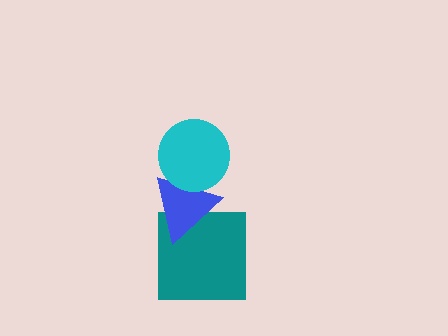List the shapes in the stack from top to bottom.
From top to bottom: the cyan circle, the blue triangle, the teal square.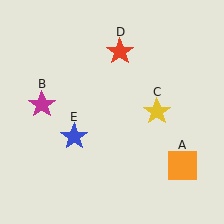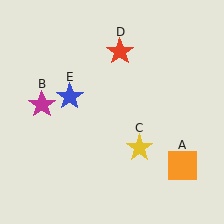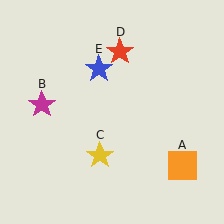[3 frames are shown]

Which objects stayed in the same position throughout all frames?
Orange square (object A) and magenta star (object B) and red star (object D) remained stationary.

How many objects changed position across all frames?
2 objects changed position: yellow star (object C), blue star (object E).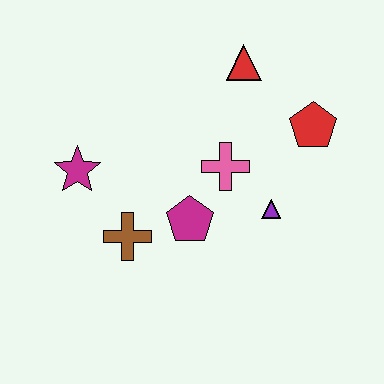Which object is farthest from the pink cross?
The magenta star is farthest from the pink cross.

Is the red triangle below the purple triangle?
No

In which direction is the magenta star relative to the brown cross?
The magenta star is above the brown cross.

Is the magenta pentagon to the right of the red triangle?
No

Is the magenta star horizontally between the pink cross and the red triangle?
No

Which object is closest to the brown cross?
The magenta pentagon is closest to the brown cross.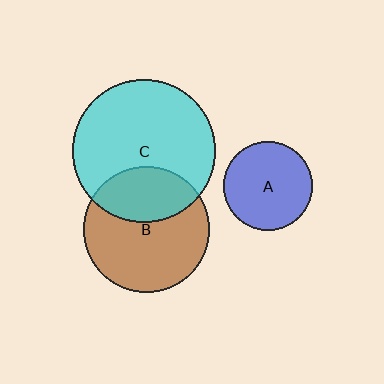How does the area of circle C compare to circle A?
Approximately 2.6 times.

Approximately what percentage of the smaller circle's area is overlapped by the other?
Approximately 35%.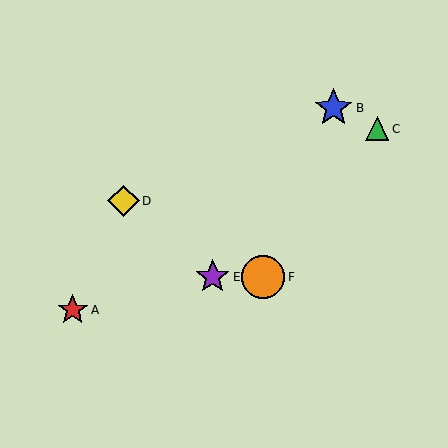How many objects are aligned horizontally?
2 objects (E, F) are aligned horizontally.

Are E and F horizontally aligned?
Yes, both are at y≈277.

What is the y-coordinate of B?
Object B is at y≈108.